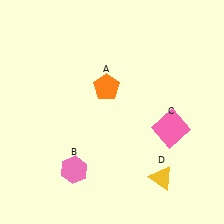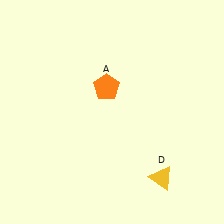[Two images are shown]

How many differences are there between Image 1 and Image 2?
There are 2 differences between the two images.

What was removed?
The pink square (C), the pink hexagon (B) were removed in Image 2.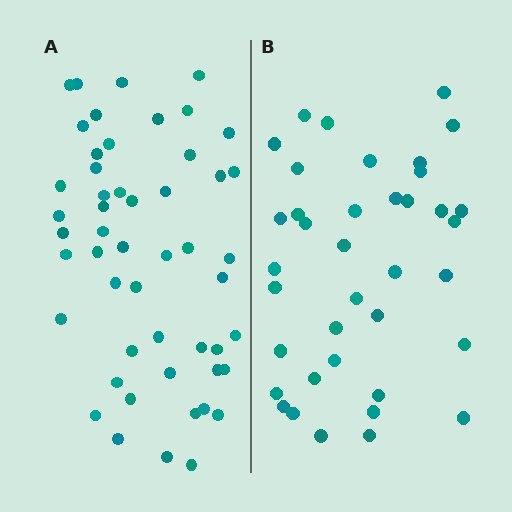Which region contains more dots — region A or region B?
Region A (the left region) has more dots.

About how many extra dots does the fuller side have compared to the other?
Region A has approximately 15 more dots than region B.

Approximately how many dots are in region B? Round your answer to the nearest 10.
About 40 dots. (The exact count is 38, which rounds to 40.)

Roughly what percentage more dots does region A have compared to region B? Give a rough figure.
About 35% more.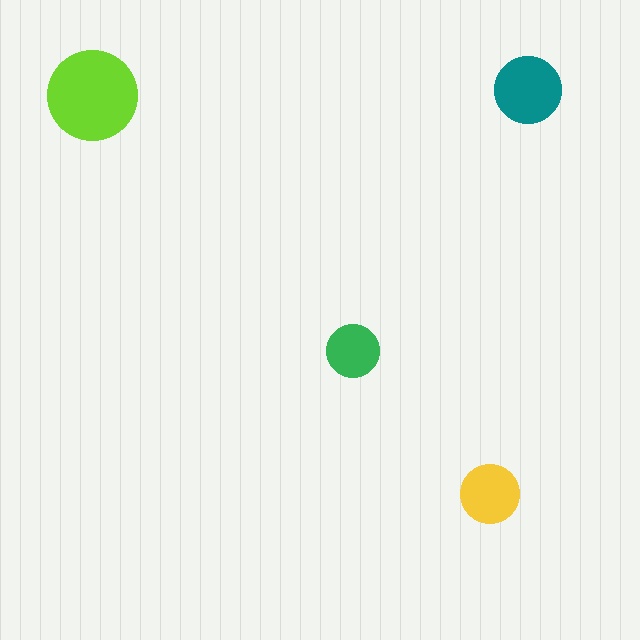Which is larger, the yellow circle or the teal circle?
The teal one.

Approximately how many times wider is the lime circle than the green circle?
About 1.5 times wider.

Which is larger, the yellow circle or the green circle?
The yellow one.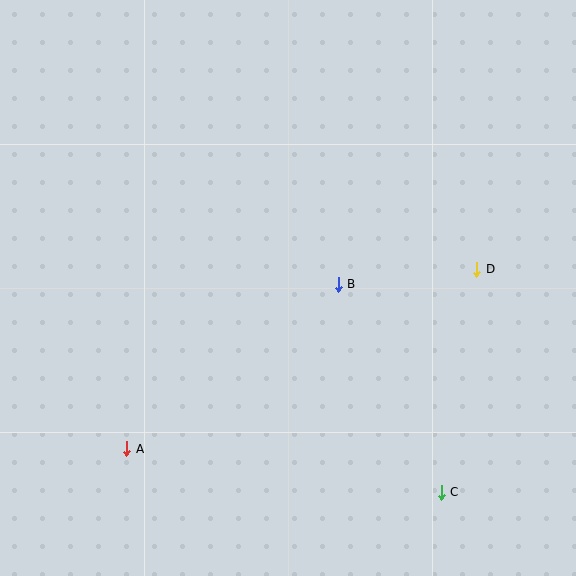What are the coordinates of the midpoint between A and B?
The midpoint between A and B is at (232, 367).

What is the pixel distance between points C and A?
The distance between C and A is 318 pixels.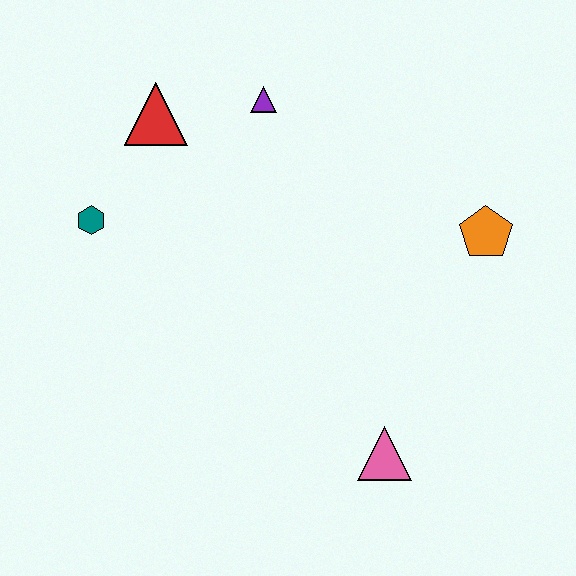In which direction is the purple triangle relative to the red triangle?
The purple triangle is to the right of the red triangle.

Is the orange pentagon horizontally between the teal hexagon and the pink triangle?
No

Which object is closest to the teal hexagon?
The red triangle is closest to the teal hexagon.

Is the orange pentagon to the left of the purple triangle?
No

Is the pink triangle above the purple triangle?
No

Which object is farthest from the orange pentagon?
The teal hexagon is farthest from the orange pentagon.